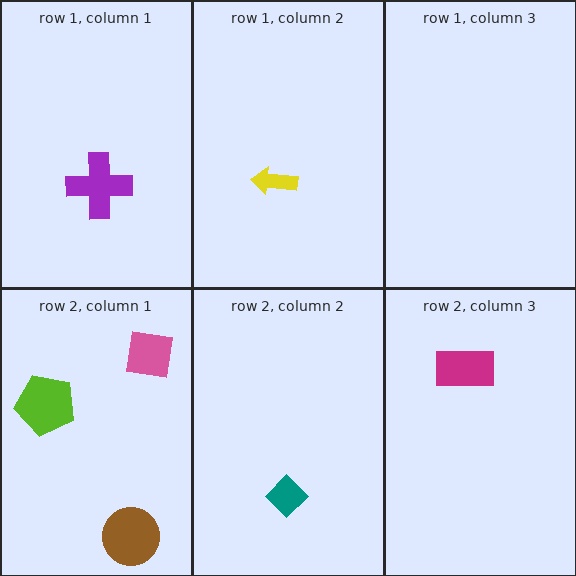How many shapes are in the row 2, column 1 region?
3.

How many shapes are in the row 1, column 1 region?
1.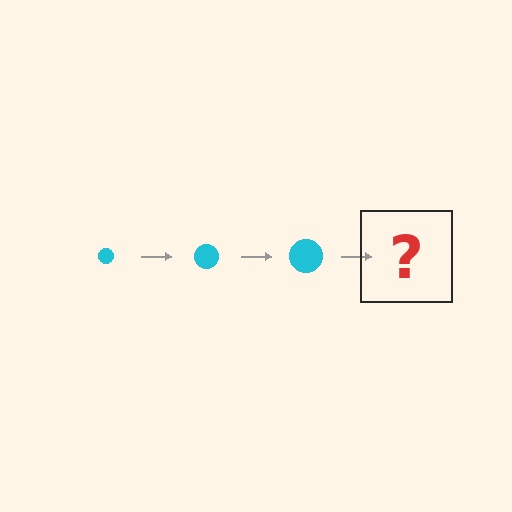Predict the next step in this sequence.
The next step is a cyan circle, larger than the previous one.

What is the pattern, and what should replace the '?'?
The pattern is that the circle gets progressively larger each step. The '?' should be a cyan circle, larger than the previous one.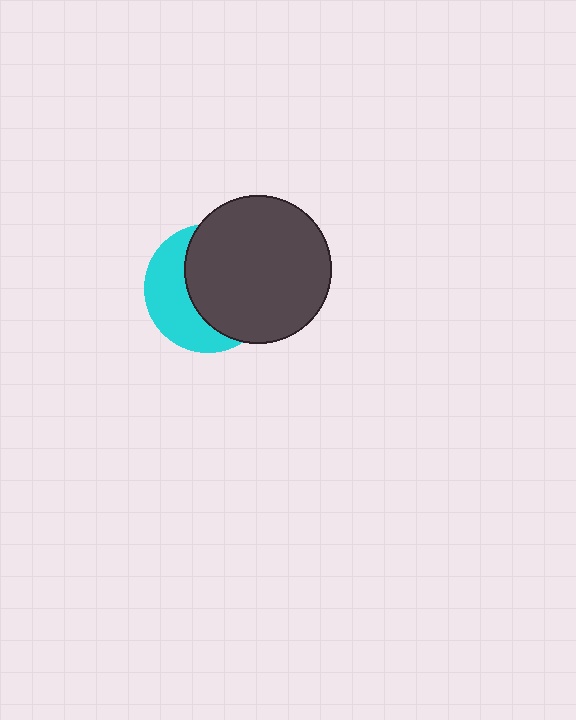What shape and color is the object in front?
The object in front is a dark gray circle.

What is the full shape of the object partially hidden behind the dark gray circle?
The partially hidden object is a cyan circle.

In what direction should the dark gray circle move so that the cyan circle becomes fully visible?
The dark gray circle should move right. That is the shortest direction to clear the overlap and leave the cyan circle fully visible.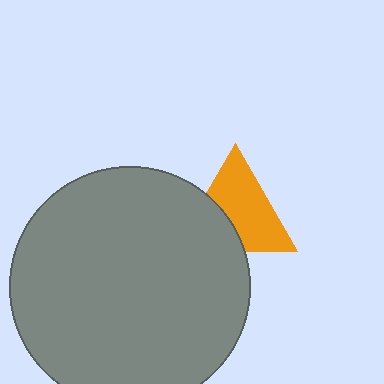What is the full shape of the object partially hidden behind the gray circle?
The partially hidden object is an orange triangle.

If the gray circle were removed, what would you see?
You would see the complete orange triangle.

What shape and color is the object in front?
The object in front is a gray circle.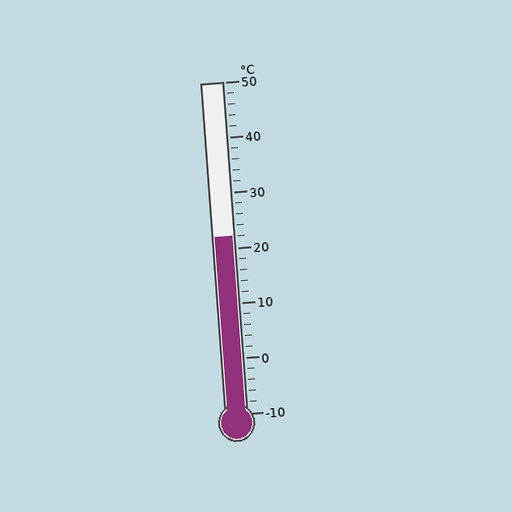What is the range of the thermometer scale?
The thermometer scale ranges from -10°C to 50°C.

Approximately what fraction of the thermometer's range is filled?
The thermometer is filled to approximately 55% of its range.